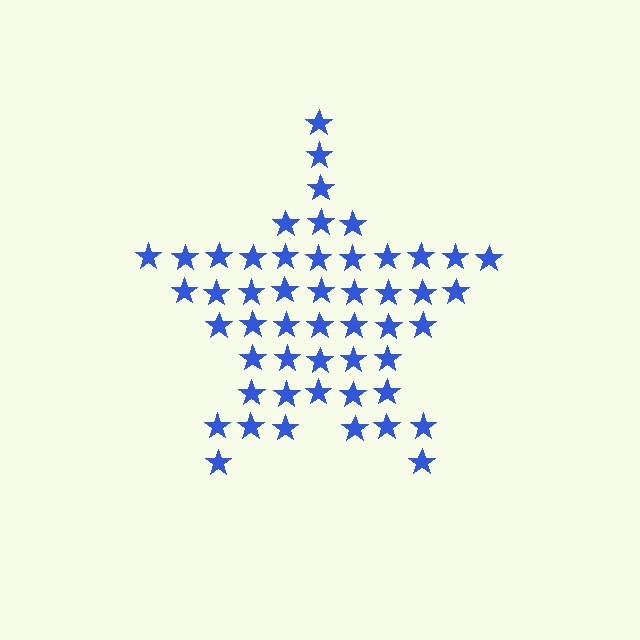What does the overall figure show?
The overall figure shows a star.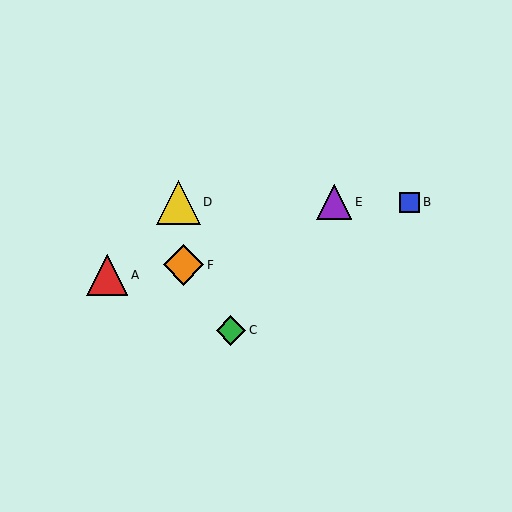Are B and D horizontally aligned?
Yes, both are at y≈202.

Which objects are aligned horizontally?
Objects B, D, E are aligned horizontally.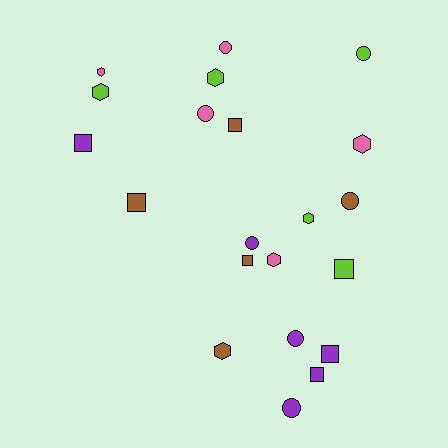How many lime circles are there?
There is 1 lime circle.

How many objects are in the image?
There are 21 objects.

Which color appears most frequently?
Purple, with 6 objects.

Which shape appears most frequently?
Square, with 7 objects.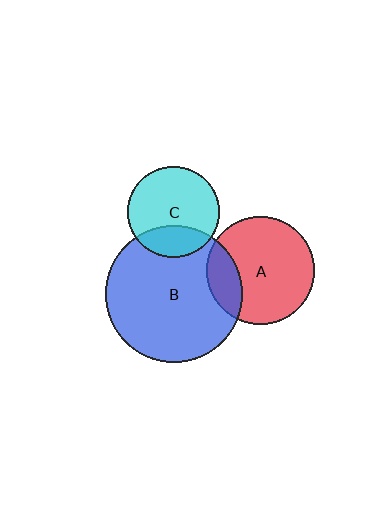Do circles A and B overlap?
Yes.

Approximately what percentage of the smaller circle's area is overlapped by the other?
Approximately 20%.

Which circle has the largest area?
Circle B (blue).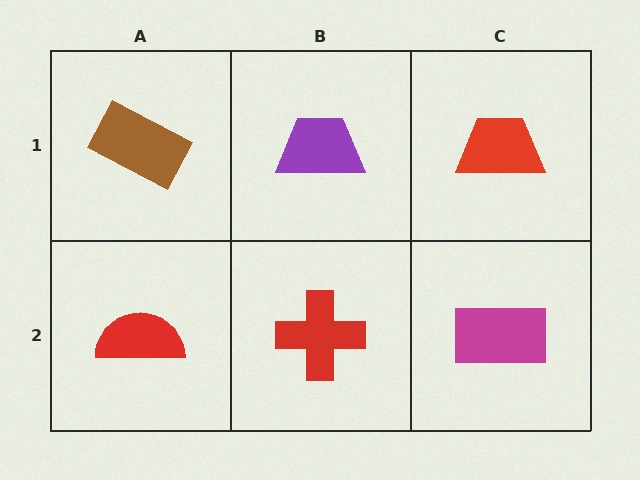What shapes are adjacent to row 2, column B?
A purple trapezoid (row 1, column B), a red semicircle (row 2, column A), a magenta rectangle (row 2, column C).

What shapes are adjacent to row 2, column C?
A red trapezoid (row 1, column C), a red cross (row 2, column B).